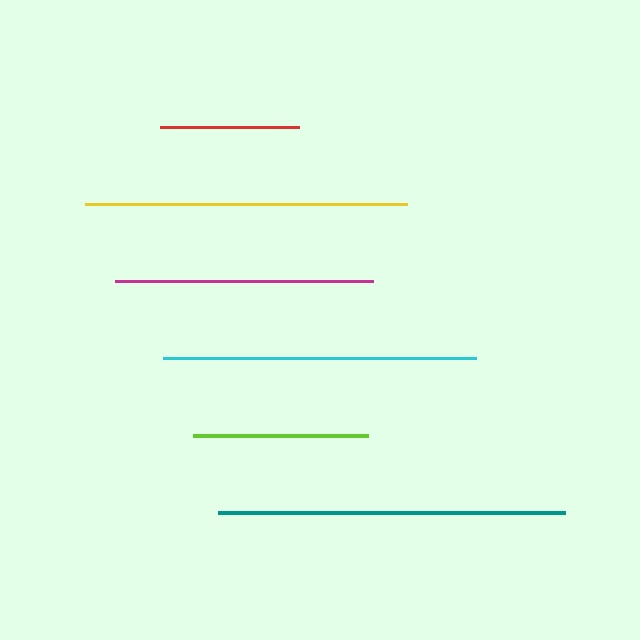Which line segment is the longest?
The teal line is the longest at approximately 347 pixels.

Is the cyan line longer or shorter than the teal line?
The teal line is longer than the cyan line.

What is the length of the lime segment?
The lime segment is approximately 175 pixels long.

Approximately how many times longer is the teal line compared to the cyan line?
The teal line is approximately 1.1 times the length of the cyan line.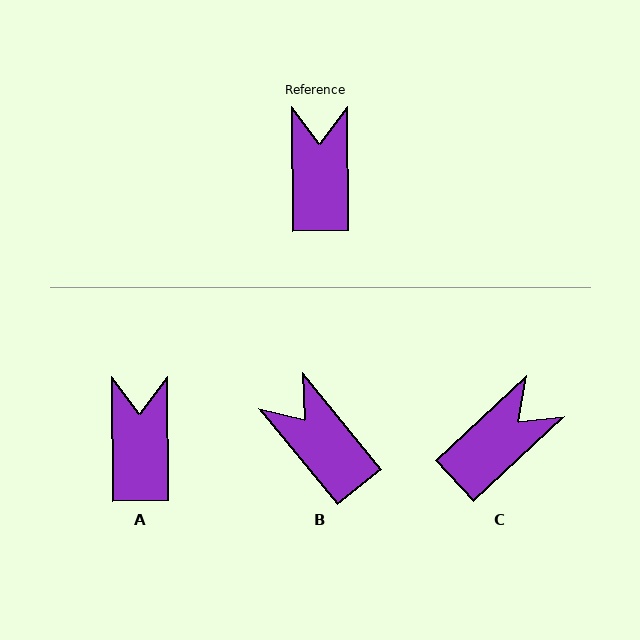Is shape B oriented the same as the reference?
No, it is off by about 38 degrees.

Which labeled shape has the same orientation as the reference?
A.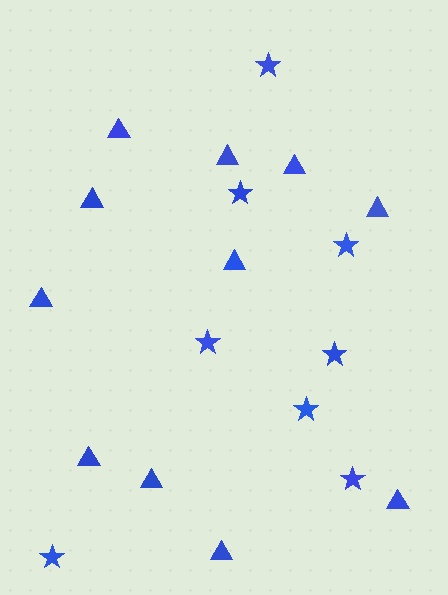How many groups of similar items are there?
There are 2 groups: one group of stars (8) and one group of triangles (11).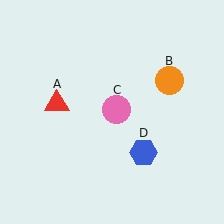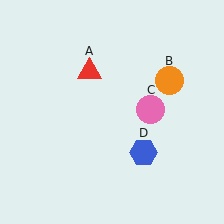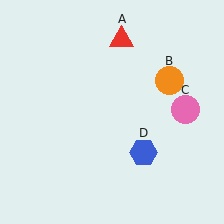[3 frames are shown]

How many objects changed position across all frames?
2 objects changed position: red triangle (object A), pink circle (object C).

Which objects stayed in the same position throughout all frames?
Orange circle (object B) and blue hexagon (object D) remained stationary.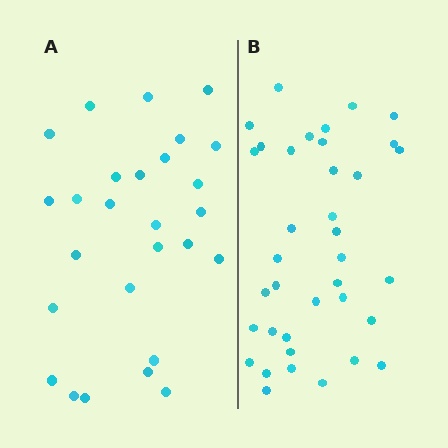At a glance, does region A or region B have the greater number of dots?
Region B (the right region) has more dots.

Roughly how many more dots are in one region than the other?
Region B has roughly 10 or so more dots than region A.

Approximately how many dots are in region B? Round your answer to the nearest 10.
About 40 dots. (The exact count is 37, which rounds to 40.)